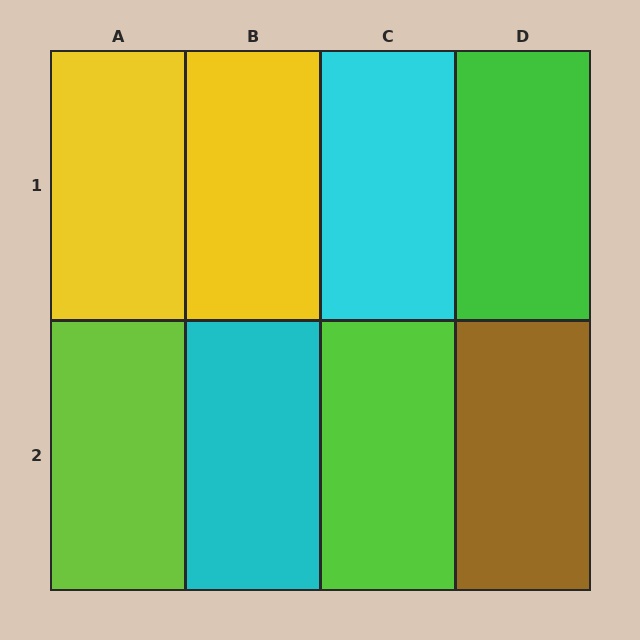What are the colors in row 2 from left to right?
Lime, cyan, lime, brown.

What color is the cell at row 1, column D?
Green.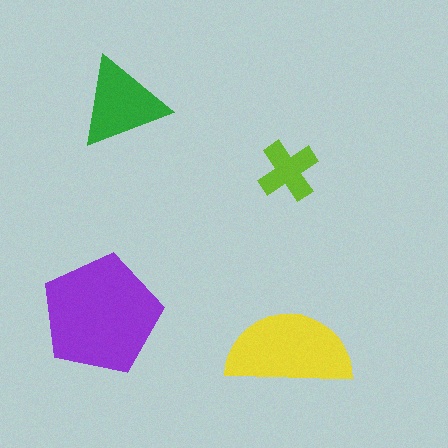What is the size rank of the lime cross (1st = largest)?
4th.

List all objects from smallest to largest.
The lime cross, the green triangle, the yellow semicircle, the purple pentagon.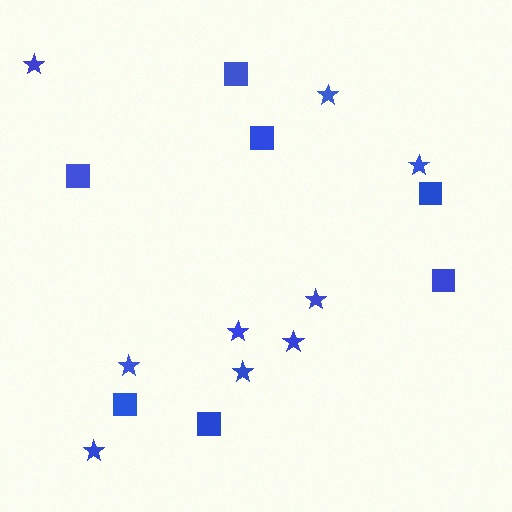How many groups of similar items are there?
There are 2 groups: one group of stars (9) and one group of squares (7).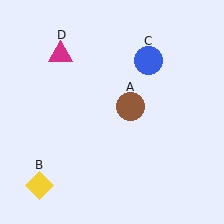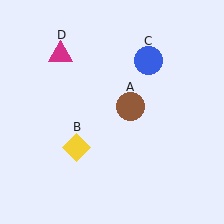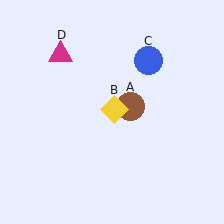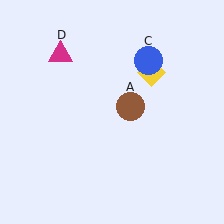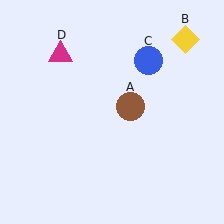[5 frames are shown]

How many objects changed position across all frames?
1 object changed position: yellow diamond (object B).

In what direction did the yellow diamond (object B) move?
The yellow diamond (object B) moved up and to the right.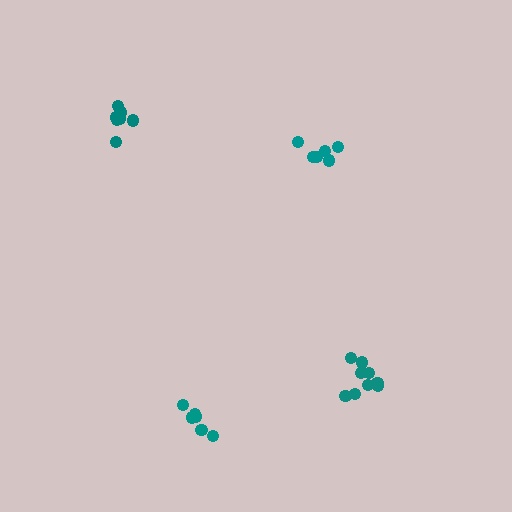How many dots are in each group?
Group 1: 6 dots, Group 2: 9 dots, Group 3: 6 dots, Group 4: 7 dots (28 total).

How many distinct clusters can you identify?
There are 4 distinct clusters.